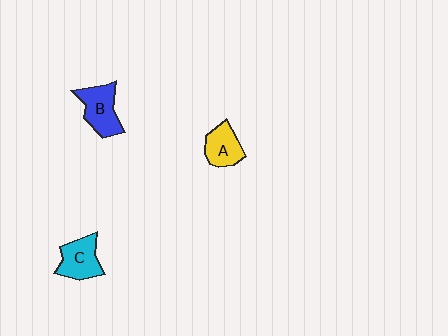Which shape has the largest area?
Shape B (blue).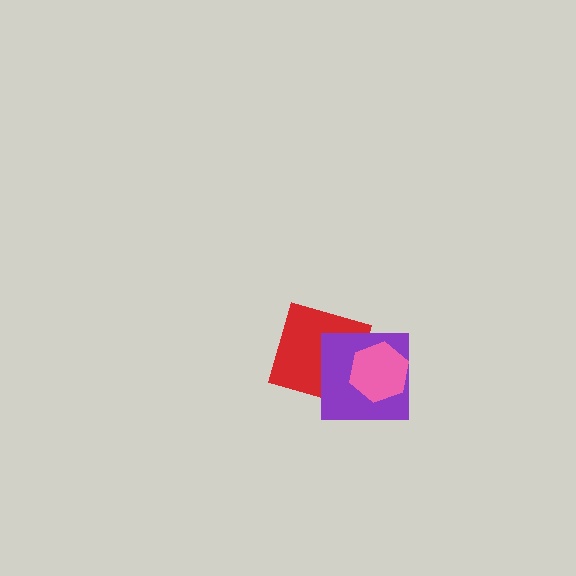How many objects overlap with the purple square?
2 objects overlap with the purple square.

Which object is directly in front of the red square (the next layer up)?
The purple square is directly in front of the red square.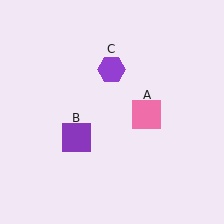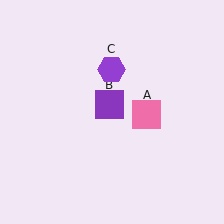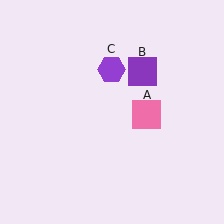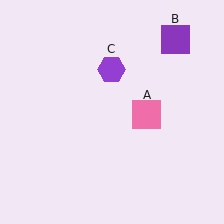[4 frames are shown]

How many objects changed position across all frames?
1 object changed position: purple square (object B).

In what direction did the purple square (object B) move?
The purple square (object B) moved up and to the right.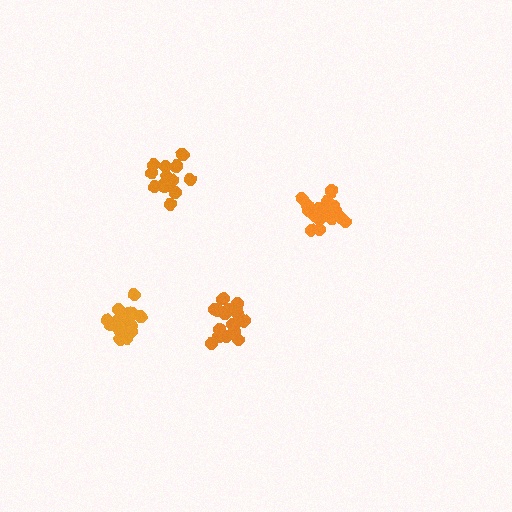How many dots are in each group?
Group 1: 19 dots, Group 2: 14 dots, Group 3: 19 dots, Group 4: 18 dots (70 total).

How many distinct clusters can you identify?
There are 4 distinct clusters.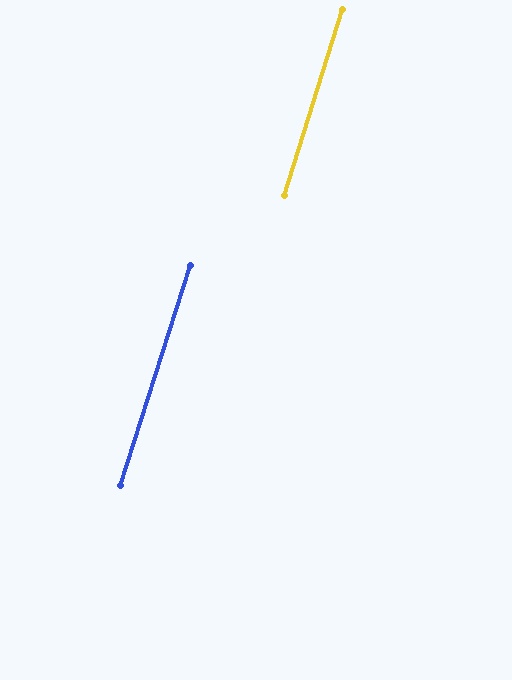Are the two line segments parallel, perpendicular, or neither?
Parallel — their directions differ by only 0.5°.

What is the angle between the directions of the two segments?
Approximately 0 degrees.